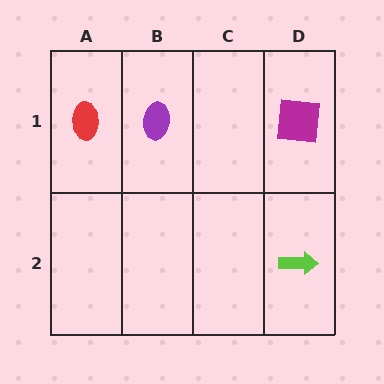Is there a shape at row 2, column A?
No, that cell is empty.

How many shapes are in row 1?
3 shapes.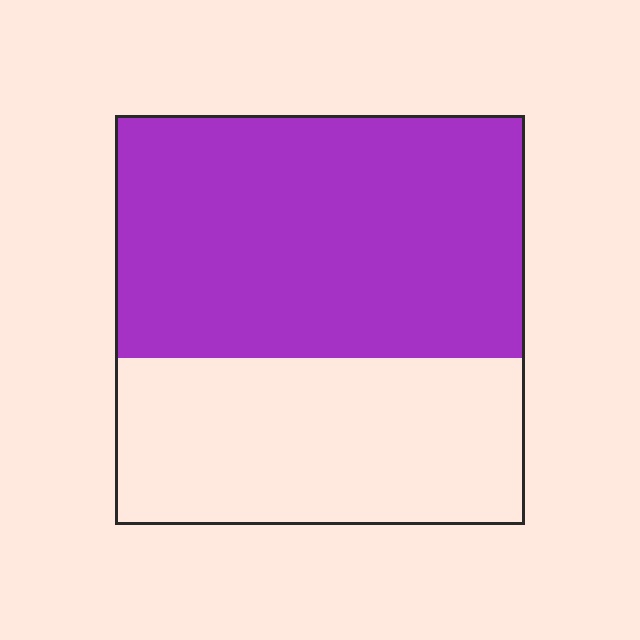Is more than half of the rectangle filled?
Yes.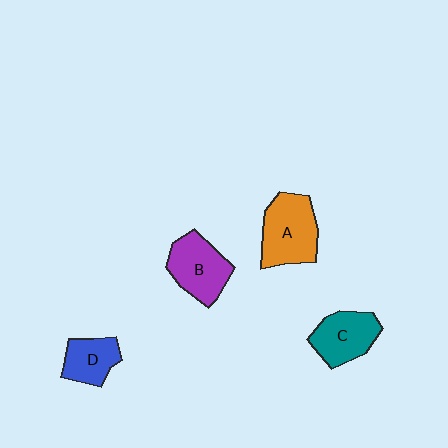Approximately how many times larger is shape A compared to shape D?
Approximately 1.6 times.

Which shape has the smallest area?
Shape D (blue).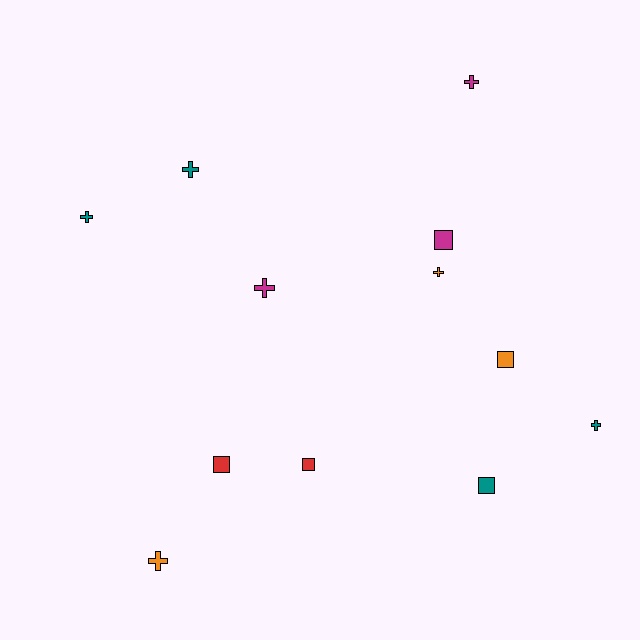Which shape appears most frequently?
Cross, with 7 objects.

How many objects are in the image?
There are 12 objects.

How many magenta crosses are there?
There are 2 magenta crosses.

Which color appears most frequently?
Teal, with 4 objects.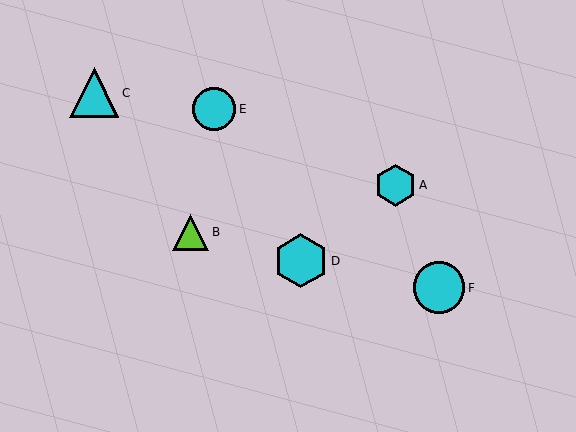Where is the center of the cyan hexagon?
The center of the cyan hexagon is at (395, 185).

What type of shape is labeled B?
Shape B is a lime triangle.